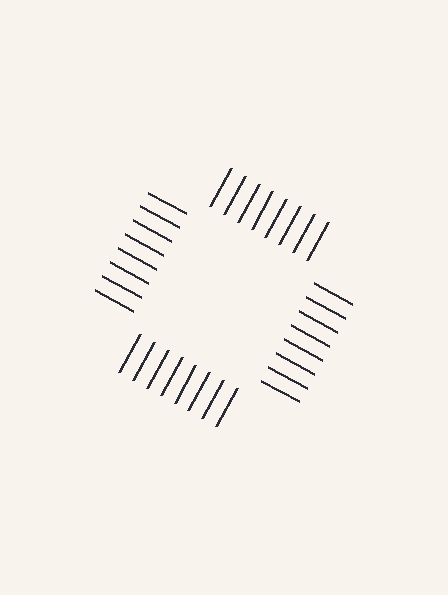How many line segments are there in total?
32 — 8 along each of the 4 edges.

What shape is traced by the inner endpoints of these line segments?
An illusory square — the line segments terminate on its edges but no continuous stroke is drawn.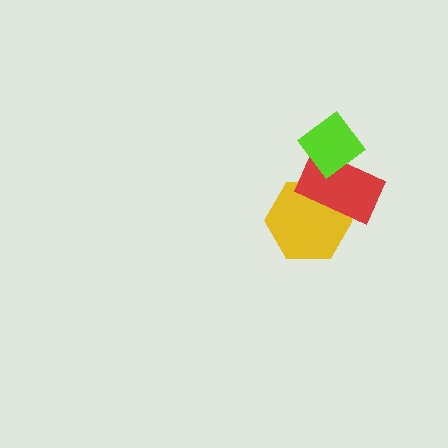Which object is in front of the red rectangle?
The lime diamond is in front of the red rectangle.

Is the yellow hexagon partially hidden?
Yes, it is partially covered by another shape.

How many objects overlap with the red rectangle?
2 objects overlap with the red rectangle.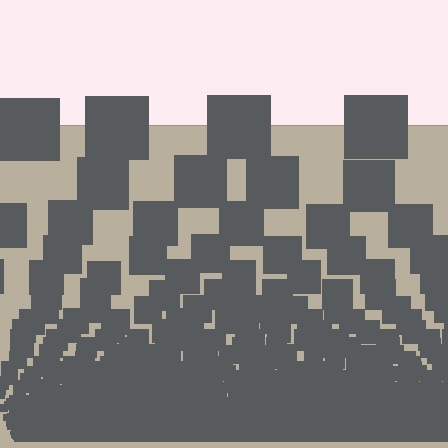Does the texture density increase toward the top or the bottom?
Density increases toward the bottom.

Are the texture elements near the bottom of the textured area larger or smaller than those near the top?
Smaller. The gradient is inverted — elements near the bottom are smaller and denser.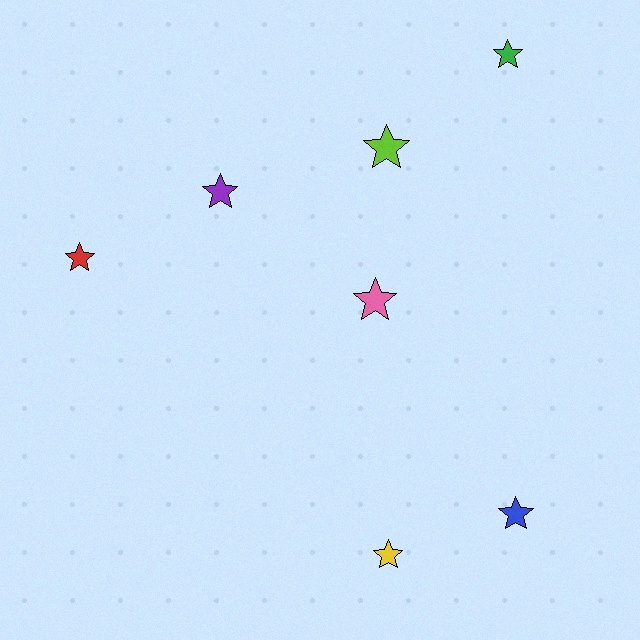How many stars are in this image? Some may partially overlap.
There are 7 stars.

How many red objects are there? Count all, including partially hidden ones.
There is 1 red object.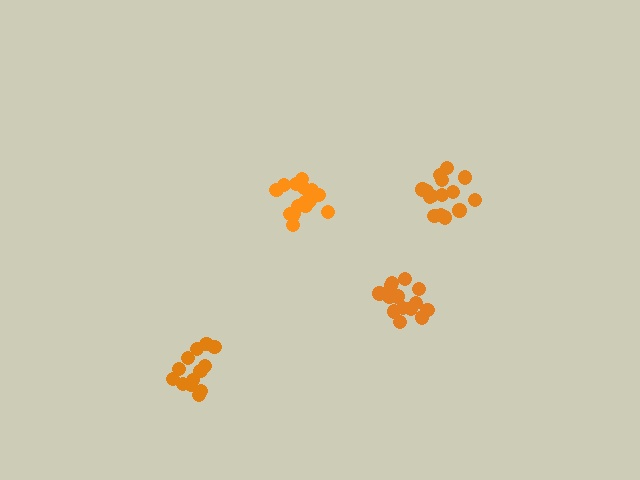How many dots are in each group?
Group 1: 14 dots, Group 2: 15 dots, Group 3: 16 dots, Group 4: 13 dots (58 total).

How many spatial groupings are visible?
There are 4 spatial groupings.